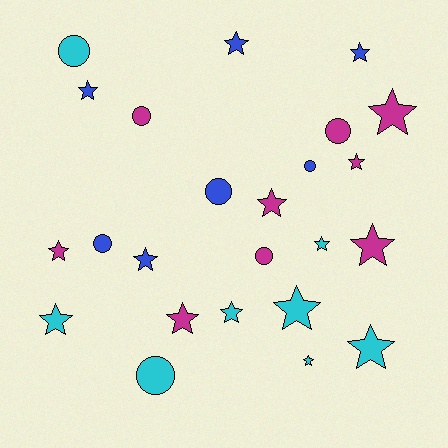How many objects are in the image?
There are 24 objects.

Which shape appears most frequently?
Star, with 16 objects.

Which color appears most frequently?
Magenta, with 9 objects.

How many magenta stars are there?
There are 6 magenta stars.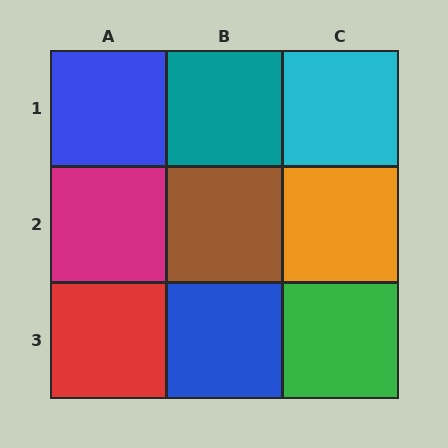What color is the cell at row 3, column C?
Green.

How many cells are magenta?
1 cell is magenta.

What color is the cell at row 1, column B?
Teal.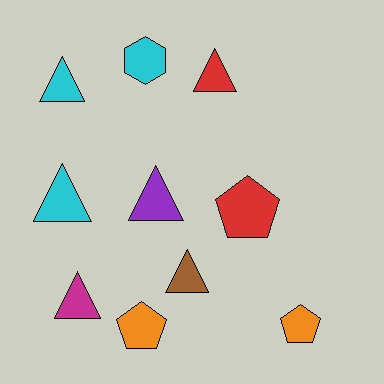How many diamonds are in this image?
There are no diamonds.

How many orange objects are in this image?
There are 2 orange objects.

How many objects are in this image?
There are 10 objects.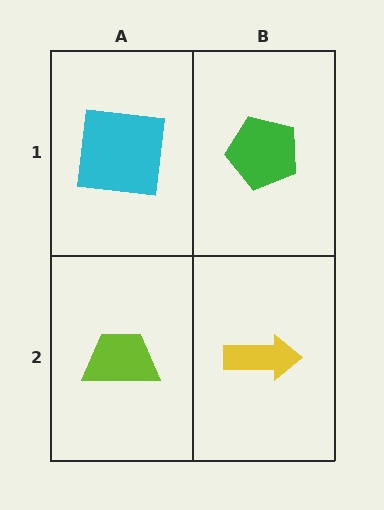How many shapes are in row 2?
2 shapes.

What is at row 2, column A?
A lime trapezoid.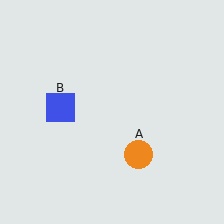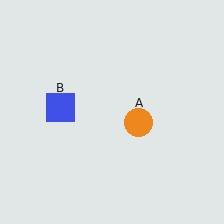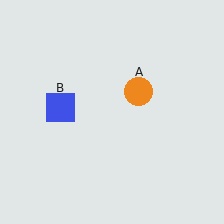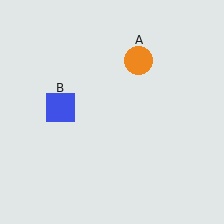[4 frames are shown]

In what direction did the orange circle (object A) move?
The orange circle (object A) moved up.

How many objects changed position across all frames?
1 object changed position: orange circle (object A).